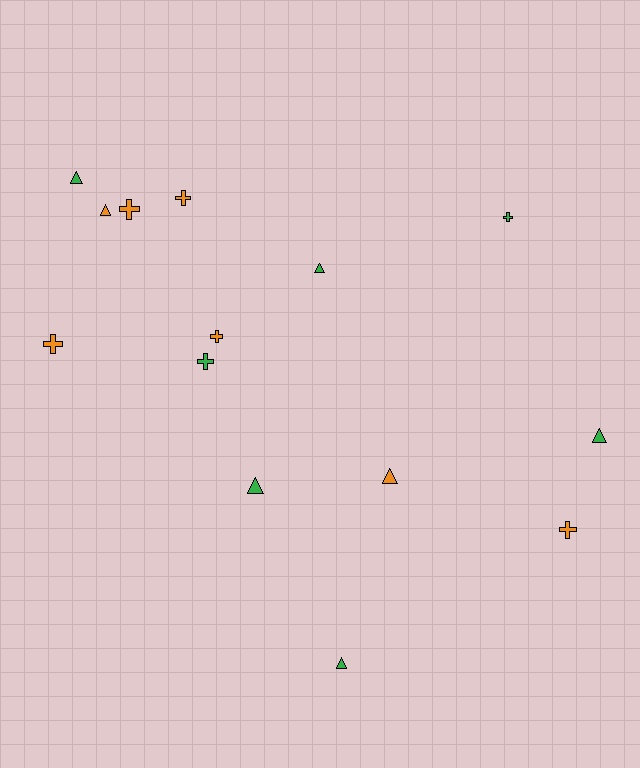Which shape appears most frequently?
Triangle, with 7 objects.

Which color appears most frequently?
Orange, with 7 objects.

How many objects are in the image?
There are 14 objects.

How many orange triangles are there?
There are 2 orange triangles.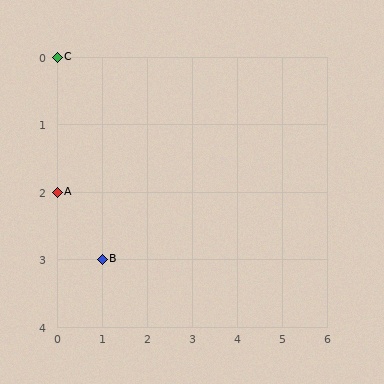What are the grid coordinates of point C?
Point C is at grid coordinates (0, 0).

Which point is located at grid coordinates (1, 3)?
Point B is at (1, 3).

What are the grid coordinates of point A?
Point A is at grid coordinates (0, 2).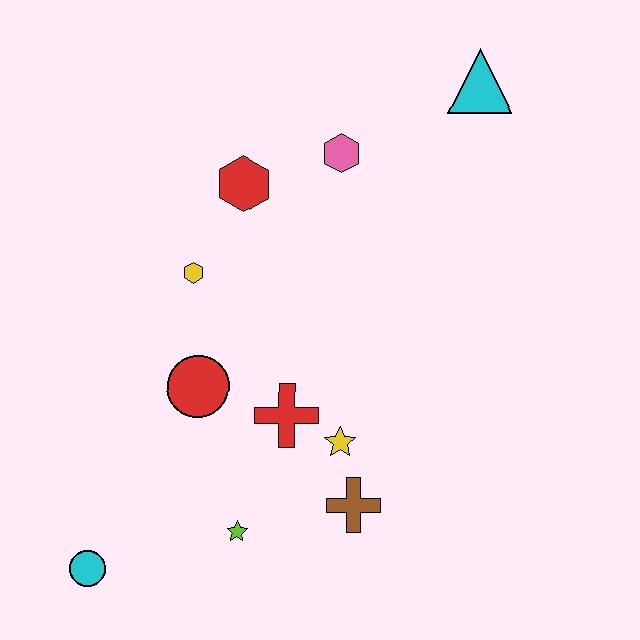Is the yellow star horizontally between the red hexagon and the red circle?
No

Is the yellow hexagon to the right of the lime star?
No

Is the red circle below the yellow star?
No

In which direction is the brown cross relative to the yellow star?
The brown cross is below the yellow star.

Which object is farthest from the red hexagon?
The cyan circle is farthest from the red hexagon.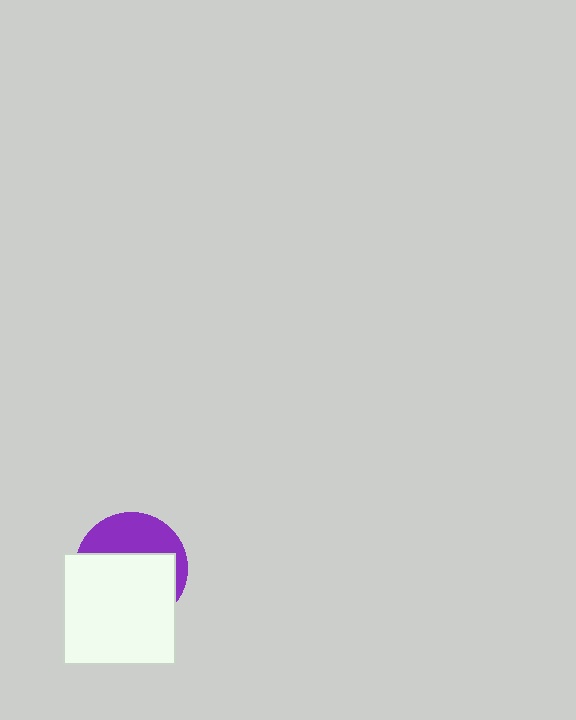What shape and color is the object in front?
The object in front is a white square.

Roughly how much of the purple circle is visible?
A small part of it is visible (roughly 38%).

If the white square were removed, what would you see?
You would see the complete purple circle.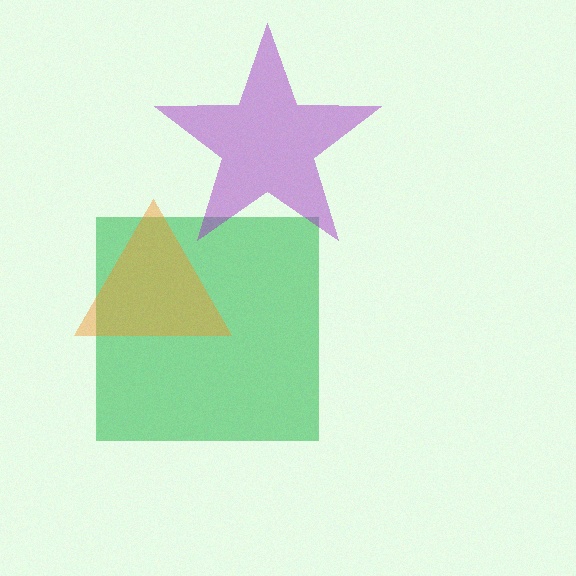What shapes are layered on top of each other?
The layered shapes are: a green square, a purple star, an orange triangle.